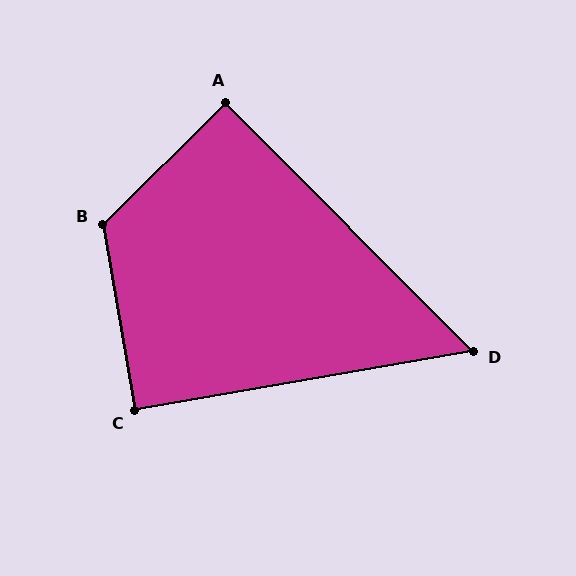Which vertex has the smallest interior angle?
D, at approximately 55 degrees.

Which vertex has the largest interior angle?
B, at approximately 125 degrees.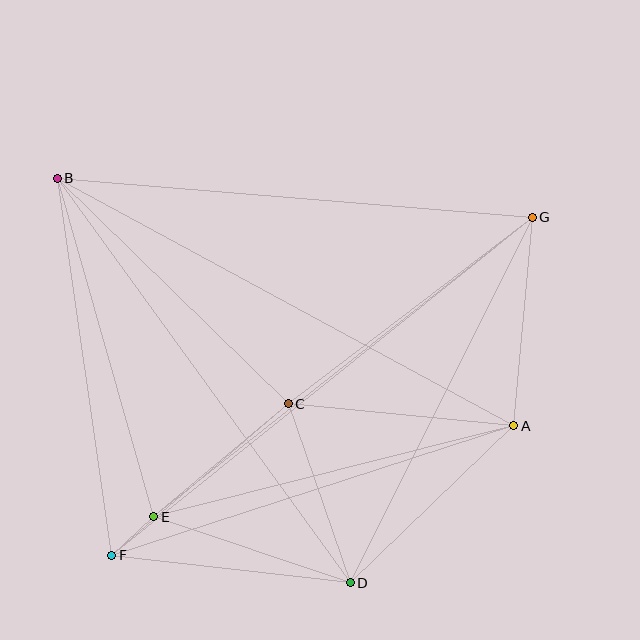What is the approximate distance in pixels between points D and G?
The distance between D and G is approximately 408 pixels.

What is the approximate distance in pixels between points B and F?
The distance between B and F is approximately 381 pixels.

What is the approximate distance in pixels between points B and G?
The distance between B and G is approximately 477 pixels.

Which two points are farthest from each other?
Points F and G are farthest from each other.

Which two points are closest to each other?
Points E and F are closest to each other.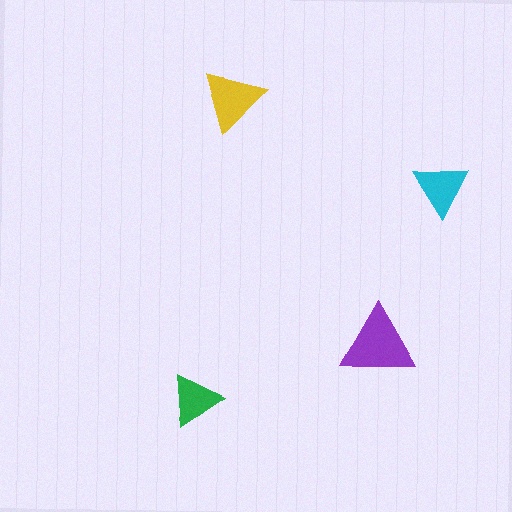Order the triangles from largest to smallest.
the purple one, the yellow one, the cyan one, the green one.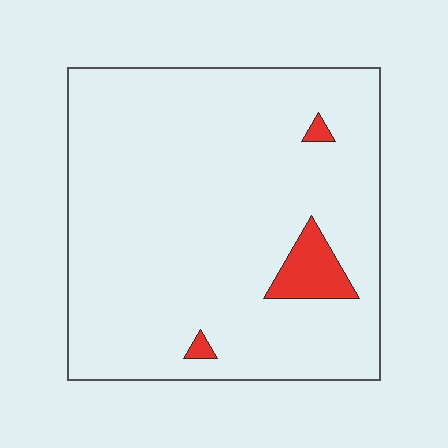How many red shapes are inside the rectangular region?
3.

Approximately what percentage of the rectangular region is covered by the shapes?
Approximately 5%.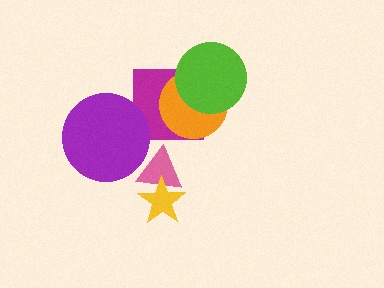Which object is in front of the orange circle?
The lime circle is in front of the orange circle.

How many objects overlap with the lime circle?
2 objects overlap with the lime circle.